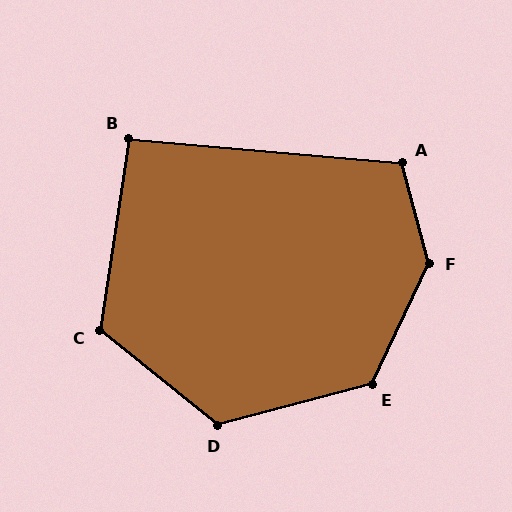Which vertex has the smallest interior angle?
B, at approximately 94 degrees.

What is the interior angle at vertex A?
Approximately 110 degrees (obtuse).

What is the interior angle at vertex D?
Approximately 127 degrees (obtuse).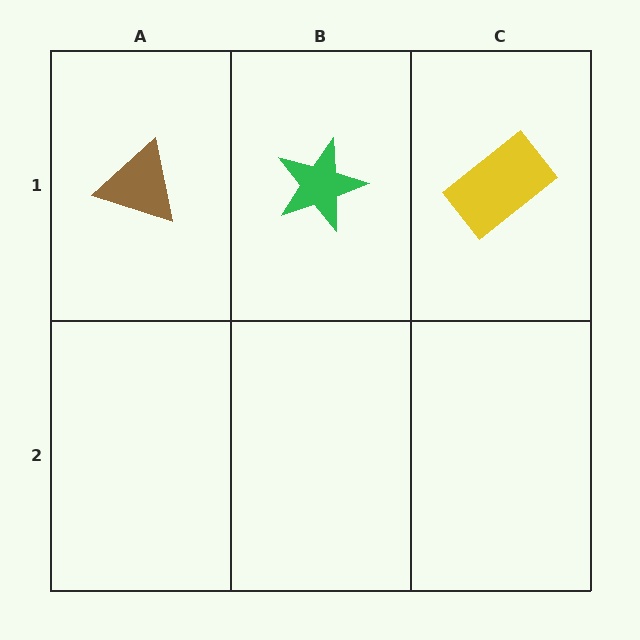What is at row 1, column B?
A green star.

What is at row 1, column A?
A brown triangle.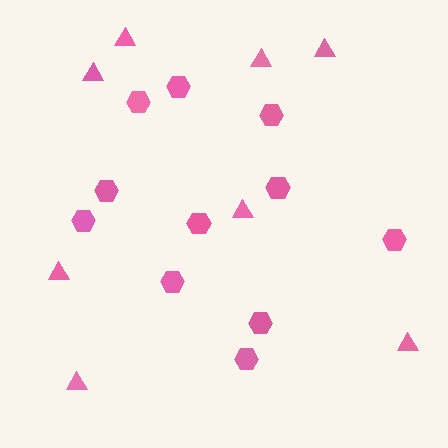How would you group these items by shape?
There are 2 groups: one group of hexagons (11) and one group of triangles (8).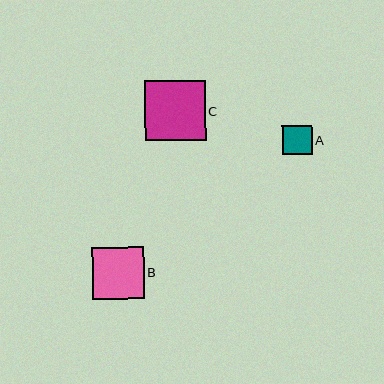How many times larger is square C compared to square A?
Square C is approximately 2.1 times the size of square A.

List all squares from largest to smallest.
From largest to smallest: C, B, A.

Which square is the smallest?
Square A is the smallest with a size of approximately 29 pixels.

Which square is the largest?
Square C is the largest with a size of approximately 60 pixels.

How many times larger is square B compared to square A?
Square B is approximately 1.8 times the size of square A.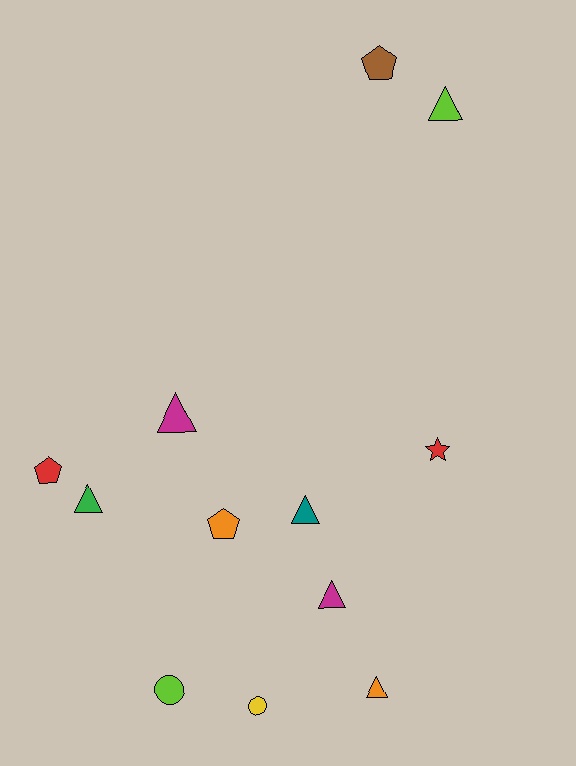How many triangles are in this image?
There are 6 triangles.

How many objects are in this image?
There are 12 objects.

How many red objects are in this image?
There are 2 red objects.